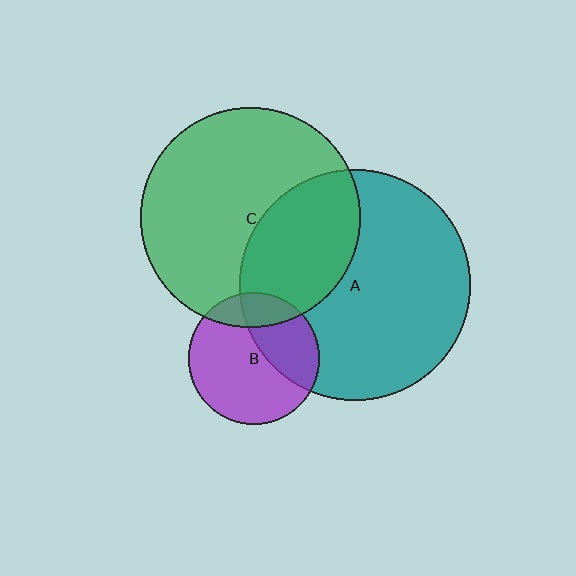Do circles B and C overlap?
Yes.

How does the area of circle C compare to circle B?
Approximately 2.8 times.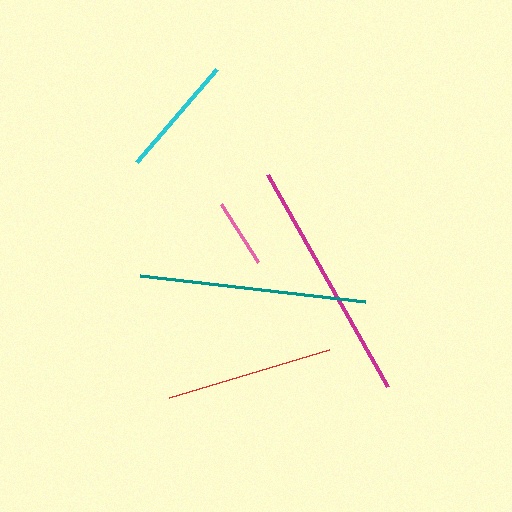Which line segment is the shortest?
The pink line is the shortest at approximately 69 pixels.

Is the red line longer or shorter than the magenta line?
The magenta line is longer than the red line.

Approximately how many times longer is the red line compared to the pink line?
The red line is approximately 2.4 times the length of the pink line.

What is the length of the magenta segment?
The magenta segment is approximately 244 pixels long.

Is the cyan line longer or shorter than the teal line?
The teal line is longer than the cyan line.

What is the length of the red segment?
The red segment is approximately 168 pixels long.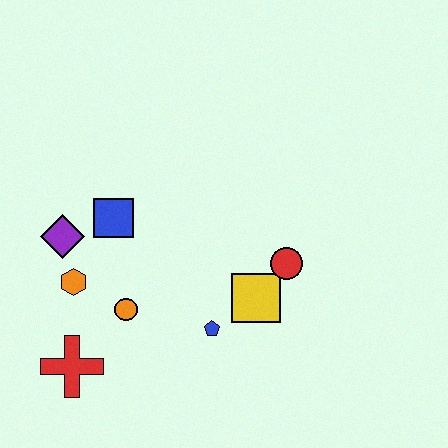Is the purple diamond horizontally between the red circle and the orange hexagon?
No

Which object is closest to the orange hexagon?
The purple diamond is closest to the orange hexagon.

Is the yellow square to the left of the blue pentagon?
No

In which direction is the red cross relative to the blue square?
The red cross is below the blue square.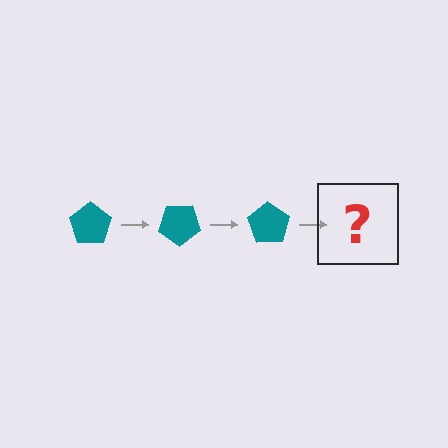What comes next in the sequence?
The next element should be a teal pentagon rotated 105 degrees.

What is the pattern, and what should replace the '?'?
The pattern is that the pentagon rotates 35 degrees each step. The '?' should be a teal pentagon rotated 105 degrees.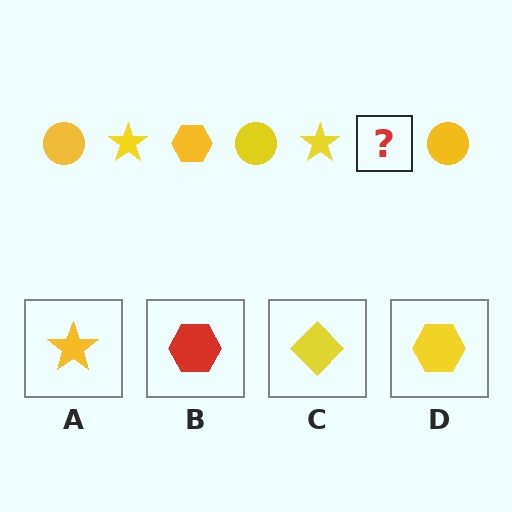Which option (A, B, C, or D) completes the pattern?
D.